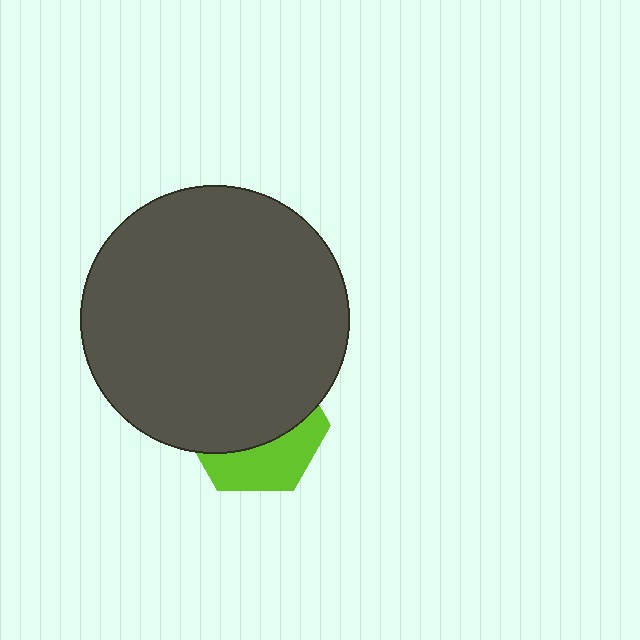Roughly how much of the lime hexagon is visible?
A small part of it is visible (roughly 36%).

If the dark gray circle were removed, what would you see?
You would see the complete lime hexagon.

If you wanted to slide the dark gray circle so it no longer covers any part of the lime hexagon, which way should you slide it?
Slide it up — that is the most direct way to separate the two shapes.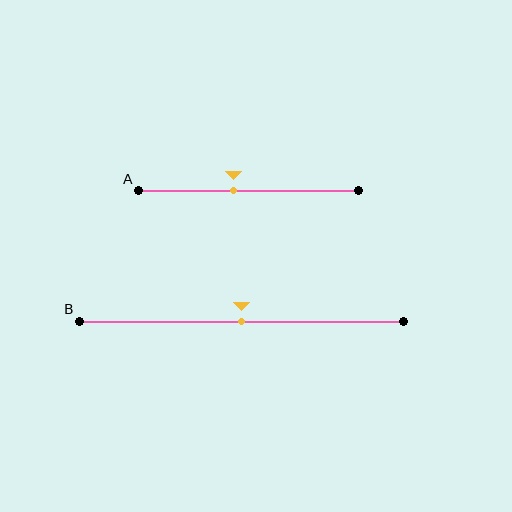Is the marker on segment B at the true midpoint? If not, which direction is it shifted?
Yes, the marker on segment B is at the true midpoint.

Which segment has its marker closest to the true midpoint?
Segment B has its marker closest to the true midpoint.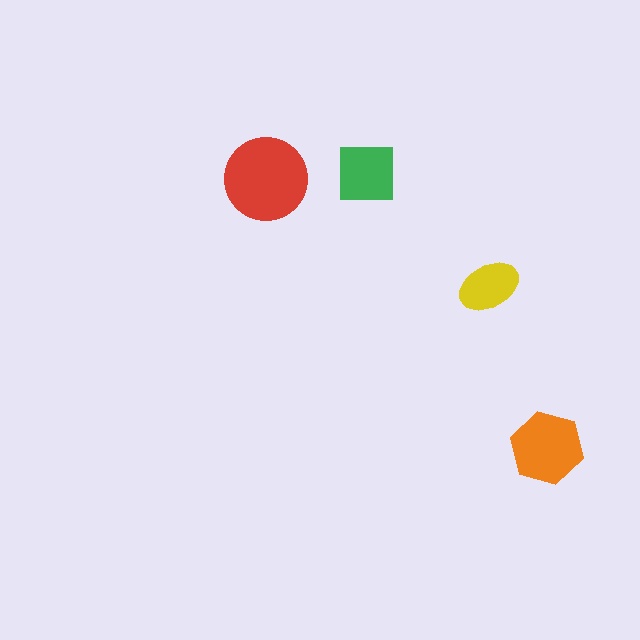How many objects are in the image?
There are 4 objects in the image.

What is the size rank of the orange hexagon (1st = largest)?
2nd.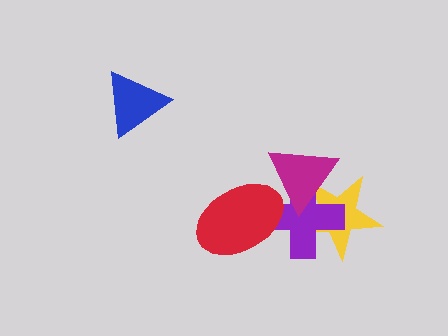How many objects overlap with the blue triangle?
0 objects overlap with the blue triangle.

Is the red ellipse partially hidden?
No, no other shape covers it.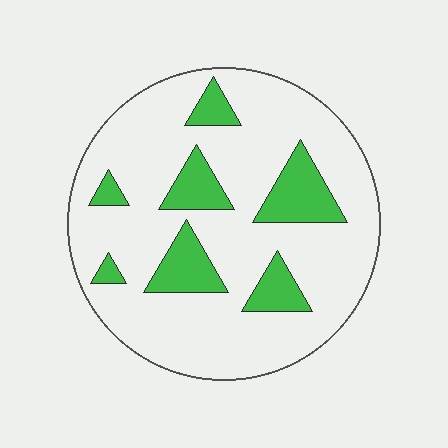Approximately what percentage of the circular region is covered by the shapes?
Approximately 20%.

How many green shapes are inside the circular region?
7.